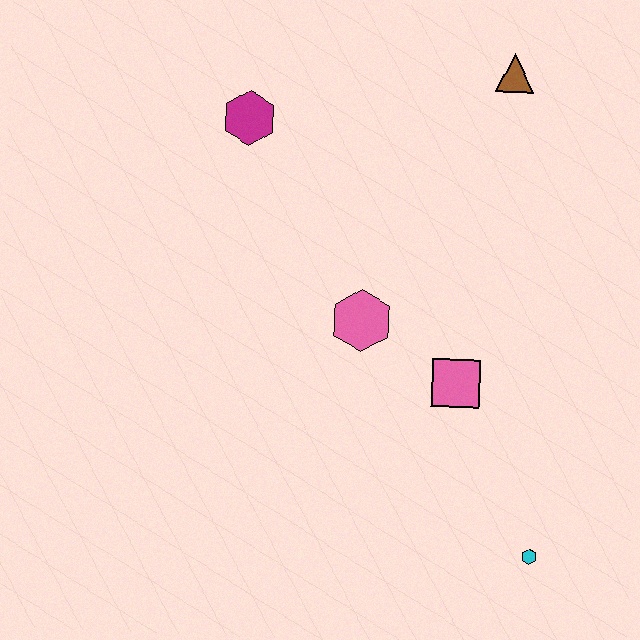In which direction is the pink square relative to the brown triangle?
The pink square is below the brown triangle.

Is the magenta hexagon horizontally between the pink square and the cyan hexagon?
No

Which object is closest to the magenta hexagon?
The pink hexagon is closest to the magenta hexagon.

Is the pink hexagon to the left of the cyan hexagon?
Yes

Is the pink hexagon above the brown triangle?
No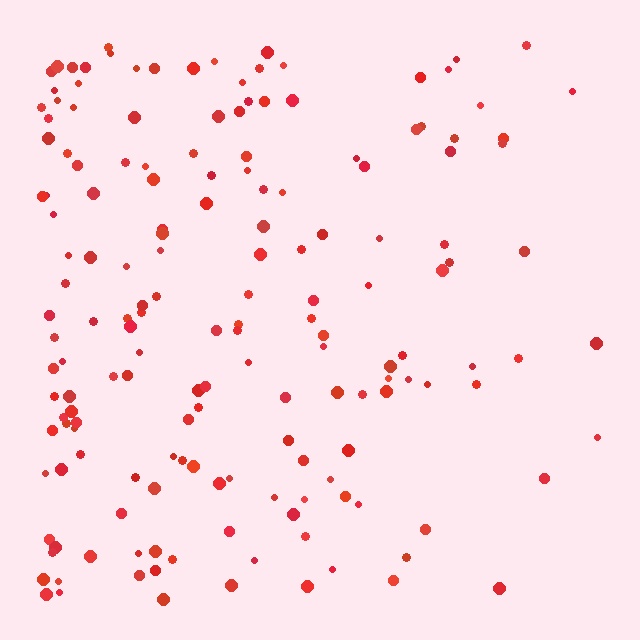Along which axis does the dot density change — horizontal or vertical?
Horizontal.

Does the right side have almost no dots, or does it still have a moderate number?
Still a moderate number, just noticeably fewer than the left.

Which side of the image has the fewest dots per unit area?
The right.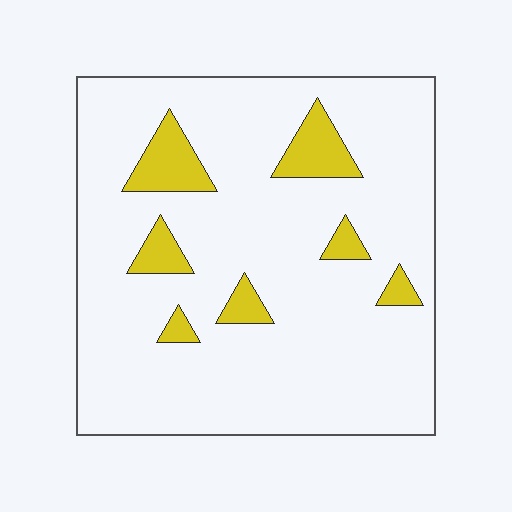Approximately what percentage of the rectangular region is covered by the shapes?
Approximately 10%.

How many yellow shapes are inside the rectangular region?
7.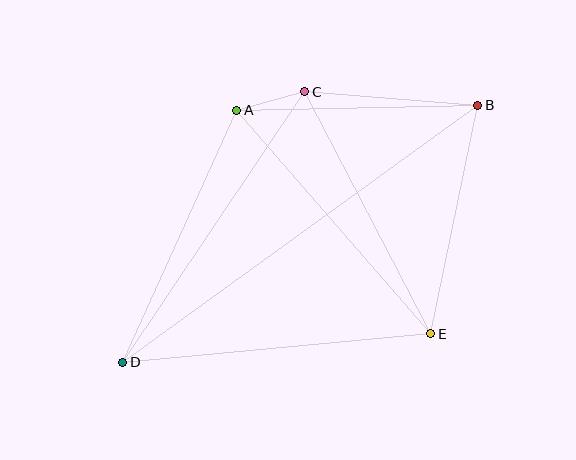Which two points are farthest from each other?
Points B and D are farthest from each other.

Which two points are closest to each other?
Points A and C are closest to each other.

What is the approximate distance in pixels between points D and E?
The distance between D and E is approximately 309 pixels.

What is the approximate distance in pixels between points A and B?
The distance between A and B is approximately 241 pixels.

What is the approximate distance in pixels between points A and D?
The distance between A and D is approximately 277 pixels.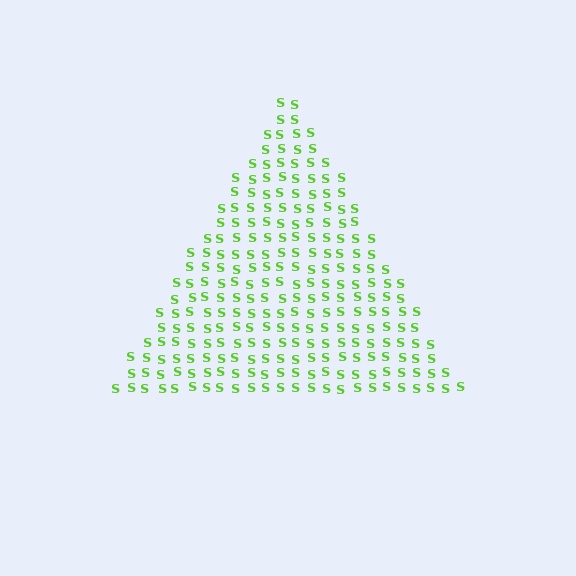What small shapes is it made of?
It is made of small letter S's.